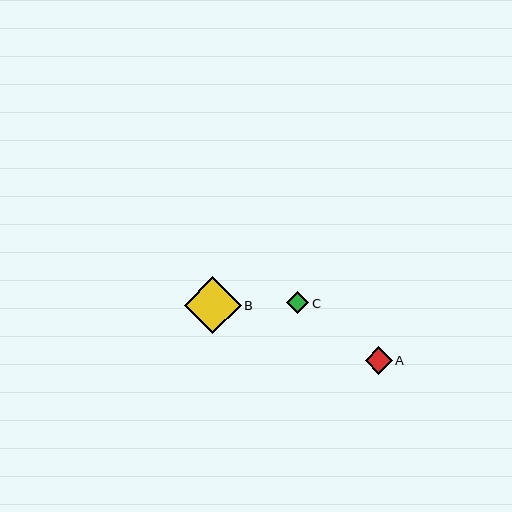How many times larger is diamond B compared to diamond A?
Diamond B is approximately 2.1 times the size of diamond A.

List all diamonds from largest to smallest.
From largest to smallest: B, A, C.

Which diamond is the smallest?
Diamond C is the smallest with a size of approximately 22 pixels.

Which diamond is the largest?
Diamond B is the largest with a size of approximately 57 pixels.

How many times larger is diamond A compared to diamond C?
Diamond A is approximately 1.2 times the size of diamond C.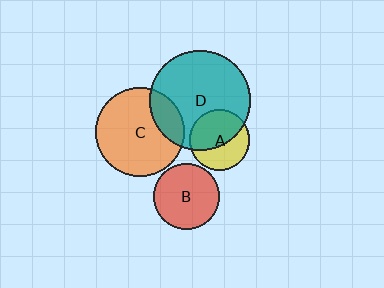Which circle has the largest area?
Circle D (teal).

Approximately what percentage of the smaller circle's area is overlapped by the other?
Approximately 55%.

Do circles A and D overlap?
Yes.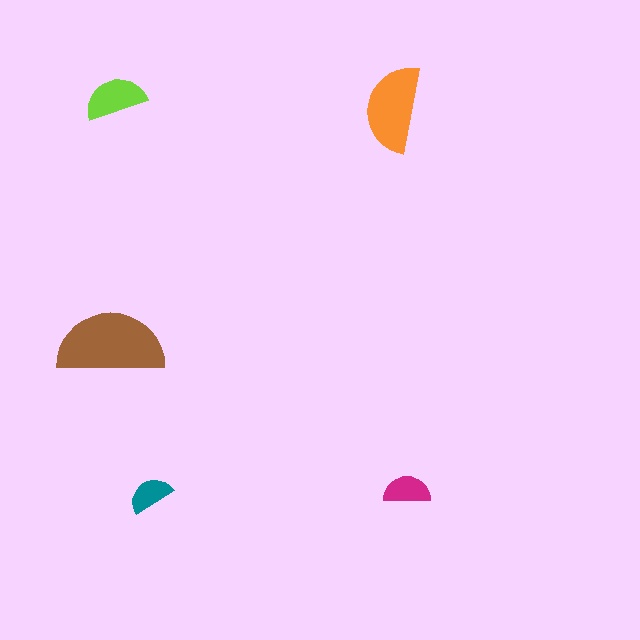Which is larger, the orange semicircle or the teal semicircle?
The orange one.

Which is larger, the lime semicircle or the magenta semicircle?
The lime one.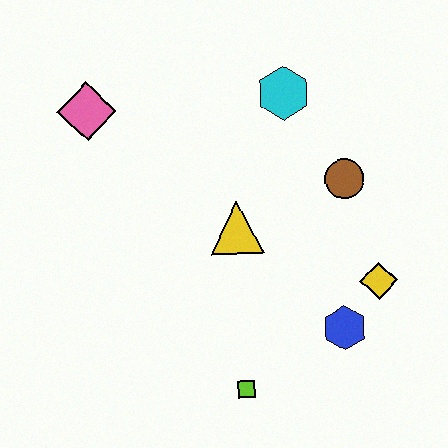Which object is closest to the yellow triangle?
The brown circle is closest to the yellow triangle.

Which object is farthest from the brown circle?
The pink diamond is farthest from the brown circle.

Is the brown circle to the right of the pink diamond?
Yes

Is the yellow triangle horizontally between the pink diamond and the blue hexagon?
Yes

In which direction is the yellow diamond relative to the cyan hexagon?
The yellow diamond is below the cyan hexagon.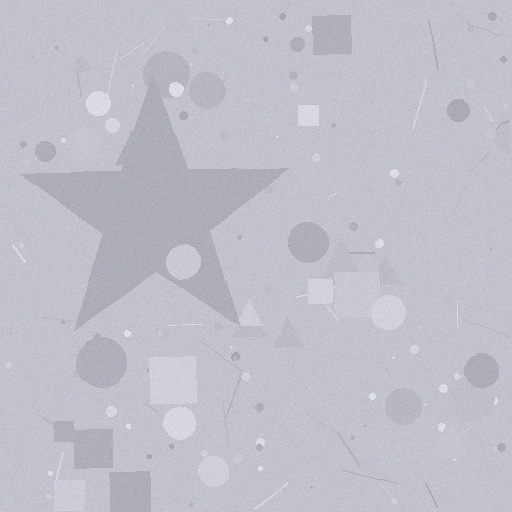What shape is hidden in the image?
A star is hidden in the image.